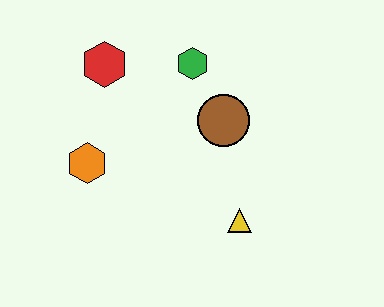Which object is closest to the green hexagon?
The brown circle is closest to the green hexagon.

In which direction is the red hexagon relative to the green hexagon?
The red hexagon is to the left of the green hexagon.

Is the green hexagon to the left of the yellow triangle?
Yes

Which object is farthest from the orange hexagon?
The yellow triangle is farthest from the orange hexagon.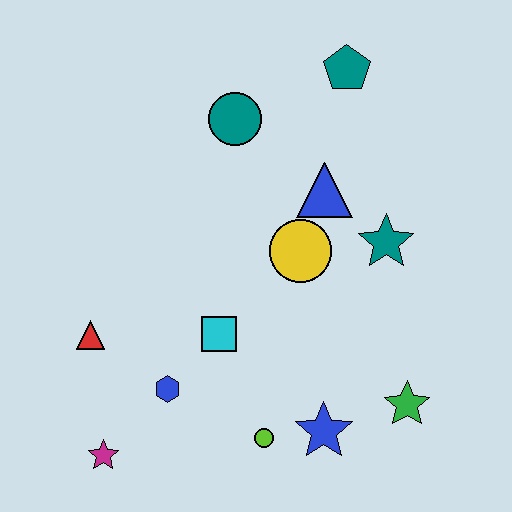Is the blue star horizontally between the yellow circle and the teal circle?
No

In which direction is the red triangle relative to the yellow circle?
The red triangle is to the left of the yellow circle.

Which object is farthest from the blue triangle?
The magenta star is farthest from the blue triangle.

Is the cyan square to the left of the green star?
Yes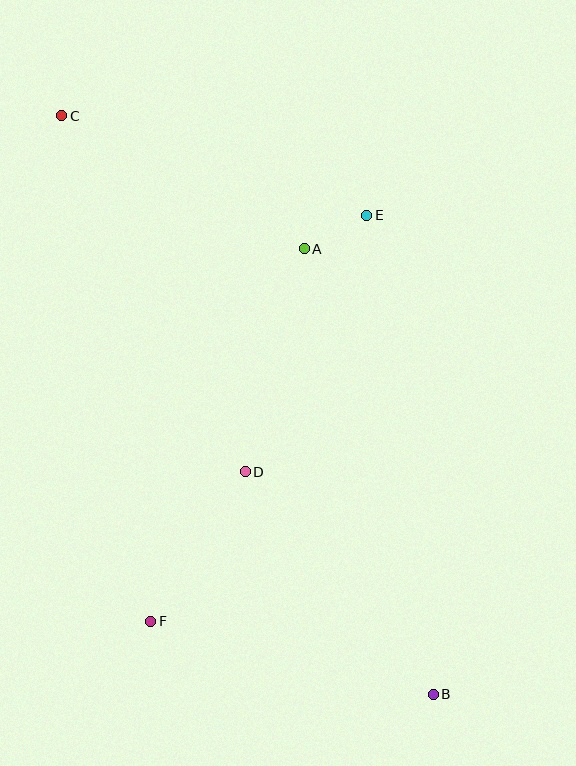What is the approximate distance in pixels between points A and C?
The distance between A and C is approximately 277 pixels.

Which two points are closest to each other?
Points A and E are closest to each other.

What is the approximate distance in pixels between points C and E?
The distance between C and E is approximately 321 pixels.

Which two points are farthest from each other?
Points B and C are farthest from each other.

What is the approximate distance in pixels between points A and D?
The distance between A and D is approximately 231 pixels.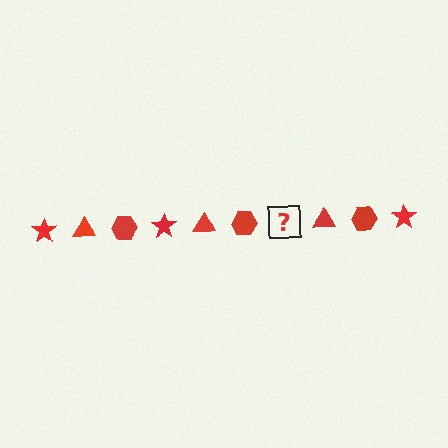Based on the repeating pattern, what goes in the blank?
The blank should be a red star.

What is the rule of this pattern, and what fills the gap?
The rule is that the pattern cycles through star, triangle, hexagon shapes in red. The gap should be filled with a red star.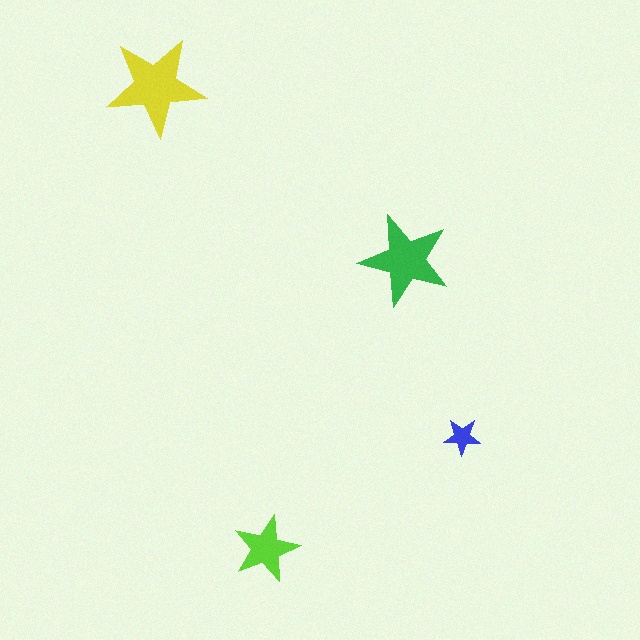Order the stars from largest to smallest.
the yellow one, the green one, the lime one, the blue one.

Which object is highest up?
The yellow star is topmost.